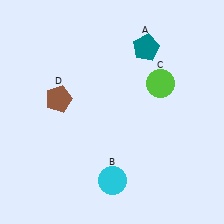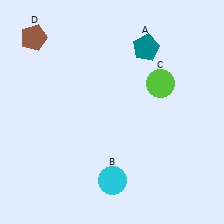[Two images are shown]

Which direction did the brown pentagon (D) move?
The brown pentagon (D) moved up.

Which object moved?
The brown pentagon (D) moved up.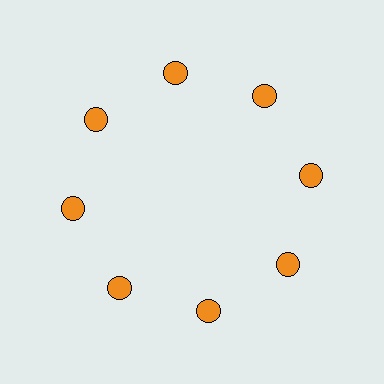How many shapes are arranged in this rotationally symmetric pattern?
There are 8 shapes, arranged in 8 groups of 1.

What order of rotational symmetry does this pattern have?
This pattern has 8-fold rotational symmetry.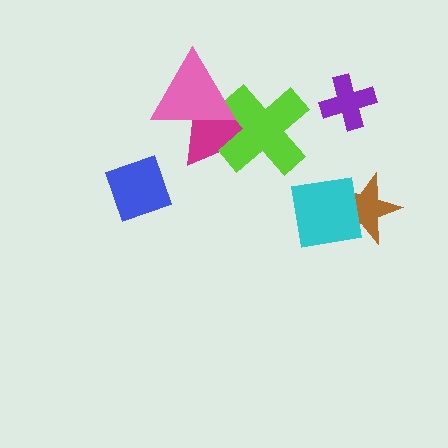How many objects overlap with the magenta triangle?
2 objects overlap with the magenta triangle.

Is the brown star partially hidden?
Yes, it is partially covered by another shape.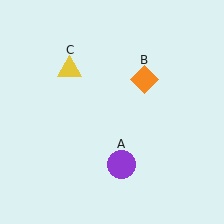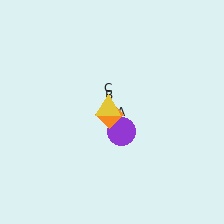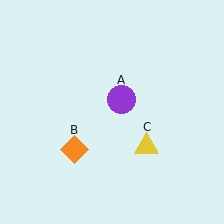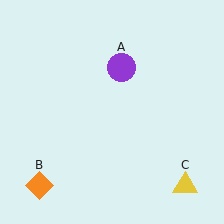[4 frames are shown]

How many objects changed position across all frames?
3 objects changed position: purple circle (object A), orange diamond (object B), yellow triangle (object C).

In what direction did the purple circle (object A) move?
The purple circle (object A) moved up.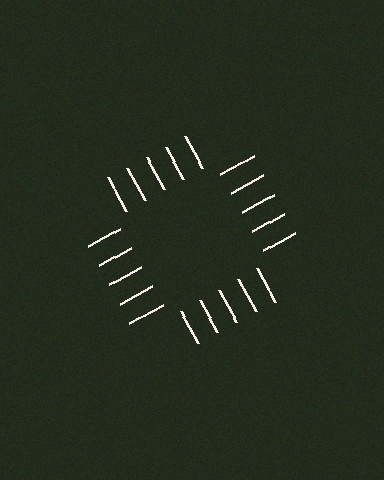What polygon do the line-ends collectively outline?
An illusory square — the line segments terminate on its edges but no continuous stroke is drawn.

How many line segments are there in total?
20 — 5 along each of the 4 edges.